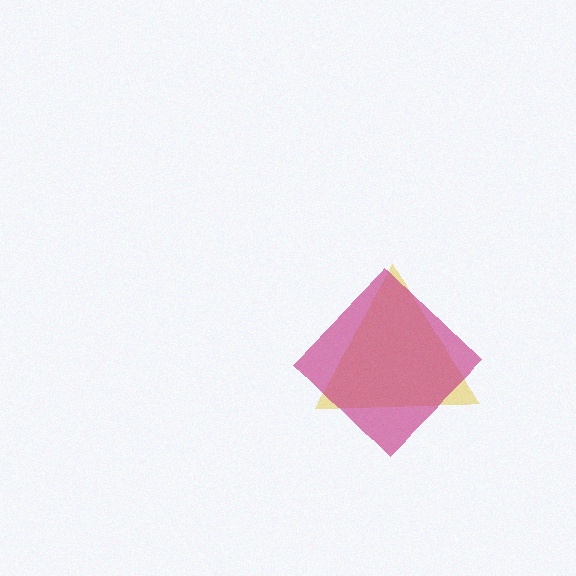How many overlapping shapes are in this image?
There are 2 overlapping shapes in the image.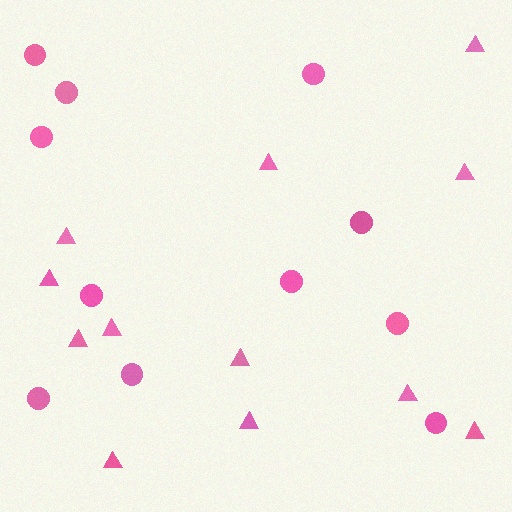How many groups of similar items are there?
There are 2 groups: one group of circles (11) and one group of triangles (12).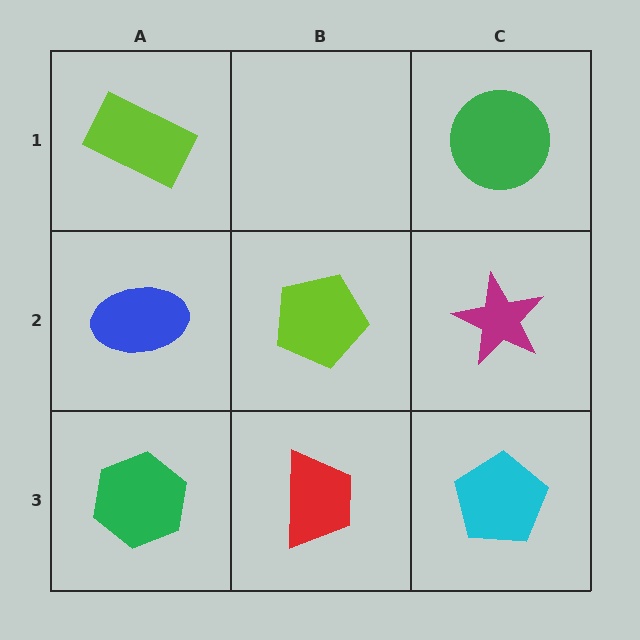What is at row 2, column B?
A lime pentagon.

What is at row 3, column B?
A red trapezoid.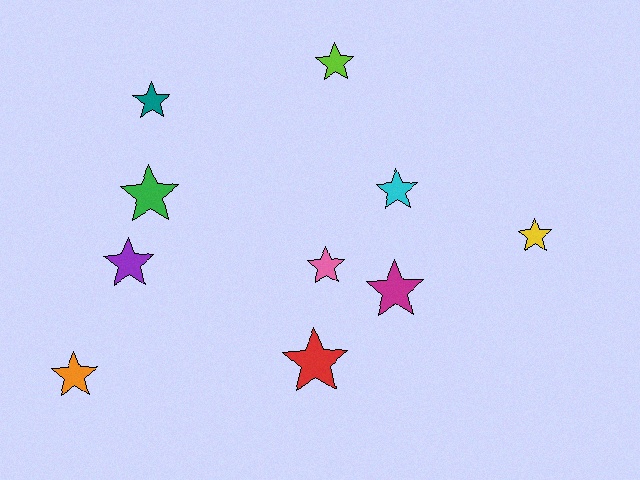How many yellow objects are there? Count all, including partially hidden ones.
There is 1 yellow object.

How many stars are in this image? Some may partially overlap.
There are 10 stars.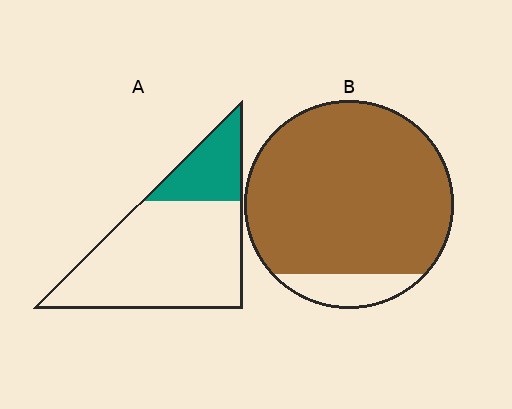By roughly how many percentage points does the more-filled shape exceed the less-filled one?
By roughly 65 percentage points (B over A).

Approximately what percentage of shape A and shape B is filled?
A is approximately 25% and B is approximately 90%.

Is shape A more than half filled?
No.